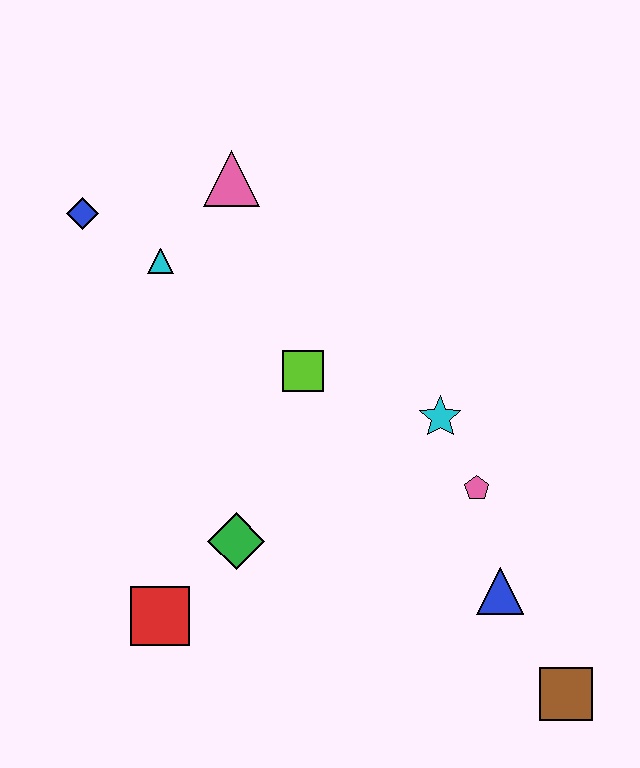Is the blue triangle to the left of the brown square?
Yes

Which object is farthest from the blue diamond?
The brown square is farthest from the blue diamond.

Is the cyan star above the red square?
Yes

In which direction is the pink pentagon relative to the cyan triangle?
The pink pentagon is to the right of the cyan triangle.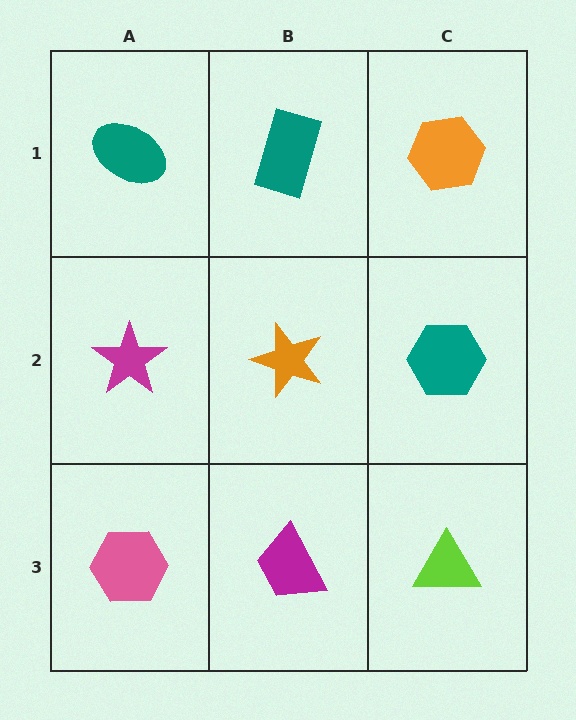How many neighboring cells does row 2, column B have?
4.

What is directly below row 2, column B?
A magenta trapezoid.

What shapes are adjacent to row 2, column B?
A teal rectangle (row 1, column B), a magenta trapezoid (row 3, column B), a magenta star (row 2, column A), a teal hexagon (row 2, column C).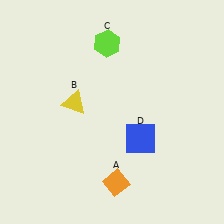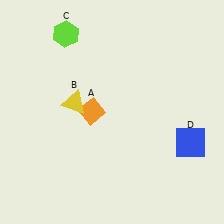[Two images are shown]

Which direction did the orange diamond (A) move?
The orange diamond (A) moved up.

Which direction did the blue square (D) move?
The blue square (D) moved right.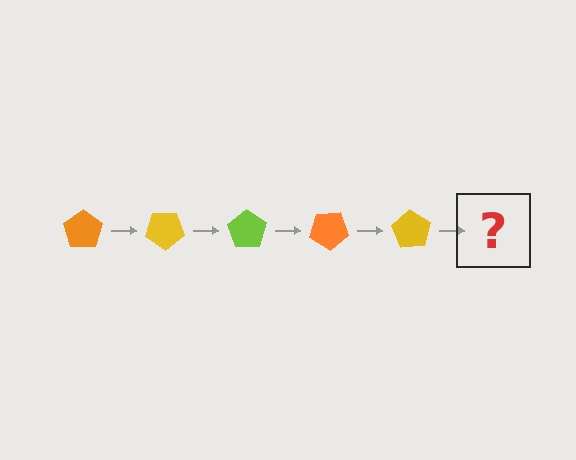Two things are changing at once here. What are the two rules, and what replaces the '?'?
The two rules are that it rotates 35 degrees each step and the color cycles through orange, yellow, and lime. The '?' should be a lime pentagon, rotated 175 degrees from the start.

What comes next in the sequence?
The next element should be a lime pentagon, rotated 175 degrees from the start.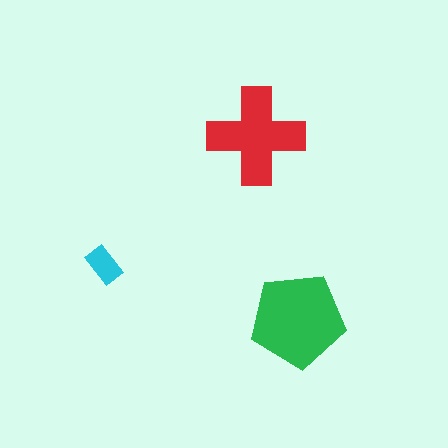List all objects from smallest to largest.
The cyan rectangle, the red cross, the green pentagon.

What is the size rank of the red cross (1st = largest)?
2nd.